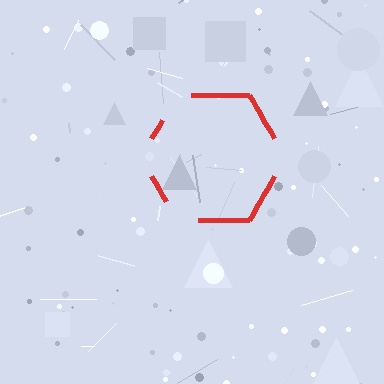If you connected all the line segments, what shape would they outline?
They would outline a hexagon.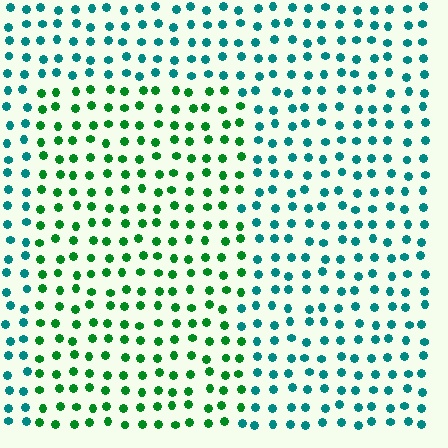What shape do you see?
I see a rectangle.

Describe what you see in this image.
The image is filled with small teal elements in a uniform arrangement. A rectangle-shaped region is visible where the elements are tinted to a slightly different hue, forming a subtle color boundary.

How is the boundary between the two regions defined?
The boundary is defined purely by a slight shift in hue (about 44 degrees). Spacing, size, and orientation are identical on both sides.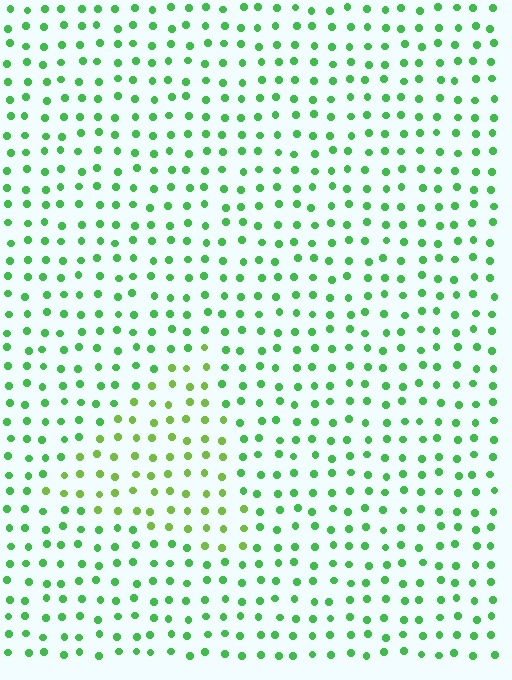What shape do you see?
I see a triangle.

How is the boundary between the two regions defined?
The boundary is defined purely by a slight shift in hue (about 30 degrees). Spacing, size, and orientation are identical on both sides.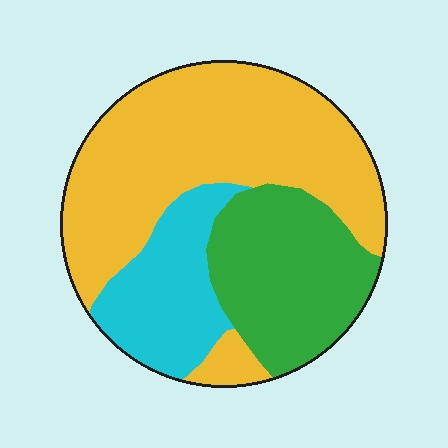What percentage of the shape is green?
Green takes up between a quarter and a half of the shape.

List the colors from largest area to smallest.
From largest to smallest: yellow, green, cyan.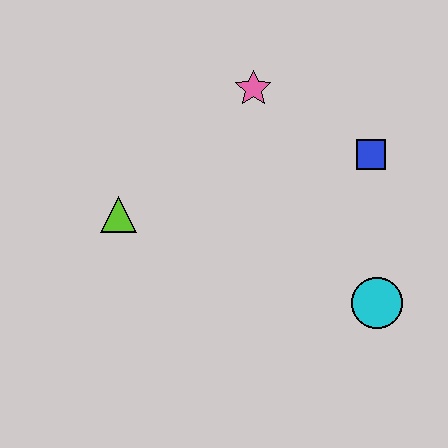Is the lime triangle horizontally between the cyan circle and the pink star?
No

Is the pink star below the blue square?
No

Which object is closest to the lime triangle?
The pink star is closest to the lime triangle.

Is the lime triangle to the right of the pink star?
No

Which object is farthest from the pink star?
The cyan circle is farthest from the pink star.